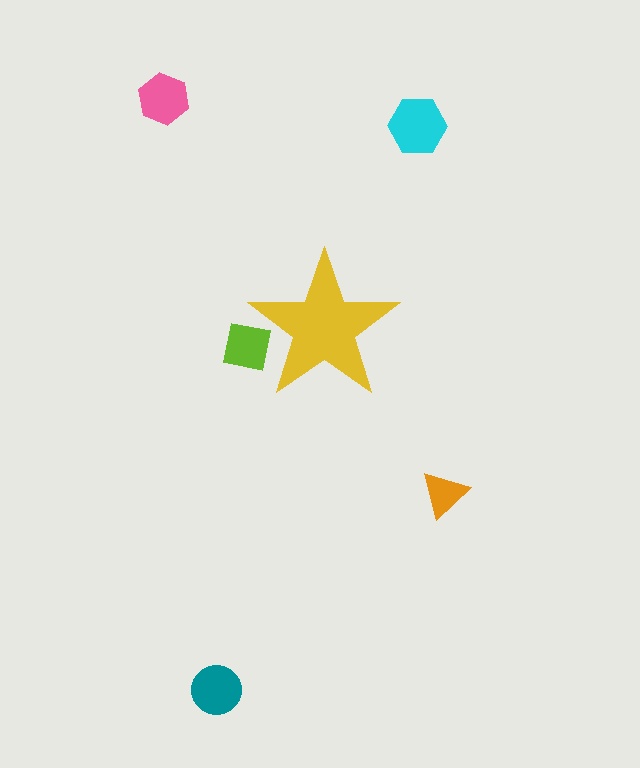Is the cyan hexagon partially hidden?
No, the cyan hexagon is fully visible.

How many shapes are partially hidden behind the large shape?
1 shape is partially hidden.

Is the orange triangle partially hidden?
No, the orange triangle is fully visible.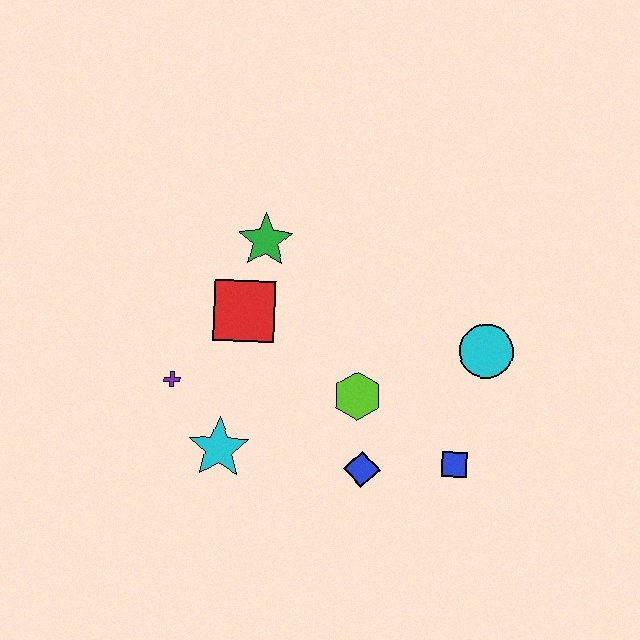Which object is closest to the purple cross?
The cyan star is closest to the purple cross.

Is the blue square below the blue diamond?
No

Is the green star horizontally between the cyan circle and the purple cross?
Yes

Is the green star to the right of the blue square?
No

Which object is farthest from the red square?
The blue square is farthest from the red square.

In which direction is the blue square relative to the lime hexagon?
The blue square is to the right of the lime hexagon.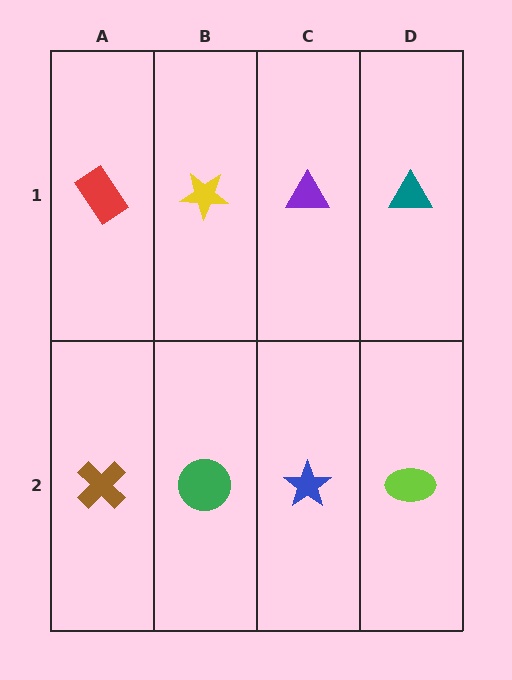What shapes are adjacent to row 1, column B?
A green circle (row 2, column B), a red rectangle (row 1, column A), a purple triangle (row 1, column C).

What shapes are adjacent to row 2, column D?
A teal triangle (row 1, column D), a blue star (row 2, column C).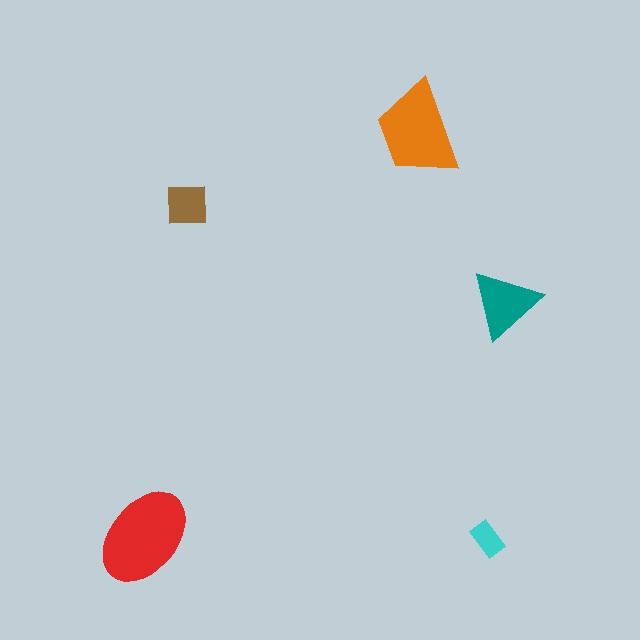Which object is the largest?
The red ellipse.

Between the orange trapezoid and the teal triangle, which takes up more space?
The orange trapezoid.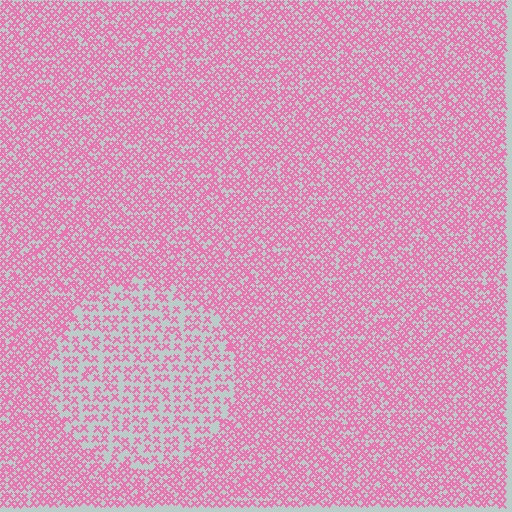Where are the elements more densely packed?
The elements are more densely packed outside the circle boundary.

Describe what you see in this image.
The image contains small pink elements arranged at two different densities. A circle-shaped region is visible where the elements are less densely packed than the surrounding area.